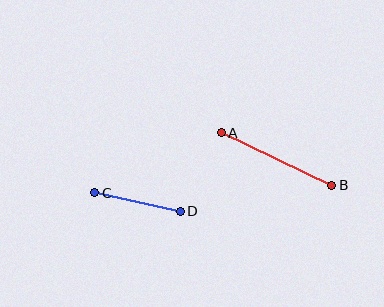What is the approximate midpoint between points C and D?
The midpoint is at approximately (138, 202) pixels.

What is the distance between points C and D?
The distance is approximately 87 pixels.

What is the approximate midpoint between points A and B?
The midpoint is at approximately (277, 159) pixels.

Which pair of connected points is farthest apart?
Points A and B are farthest apart.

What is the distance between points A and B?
The distance is approximately 122 pixels.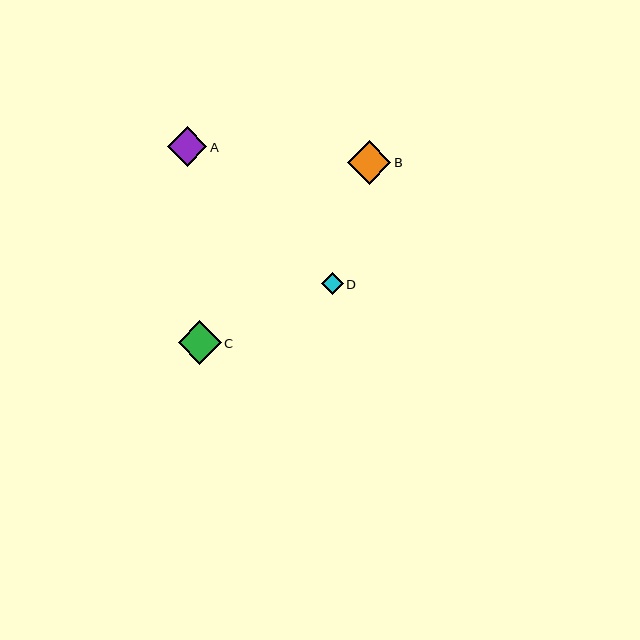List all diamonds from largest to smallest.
From largest to smallest: B, C, A, D.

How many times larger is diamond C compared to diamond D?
Diamond C is approximately 1.9 times the size of diamond D.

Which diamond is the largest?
Diamond B is the largest with a size of approximately 43 pixels.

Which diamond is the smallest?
Diamond D is the smallest with a size of approximately 22 pixels.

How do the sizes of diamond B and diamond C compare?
Diamond B and diamond C are approximately the same size.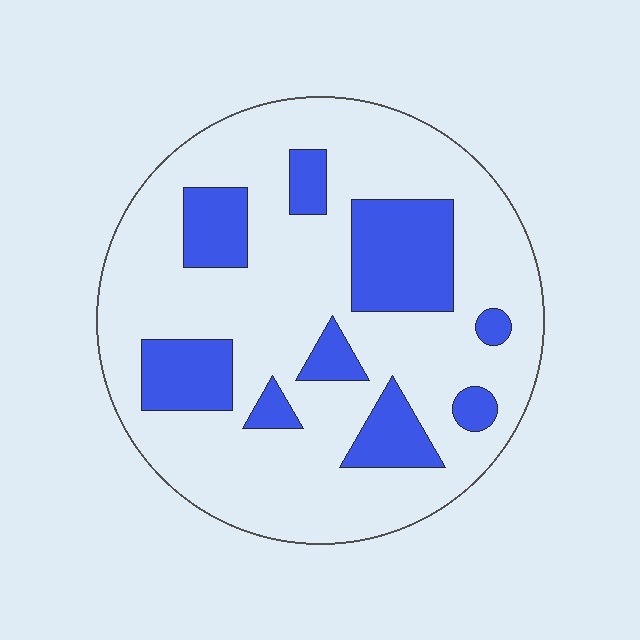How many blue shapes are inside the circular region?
9.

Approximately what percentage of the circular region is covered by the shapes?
Approximately 25%.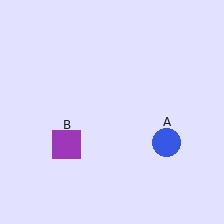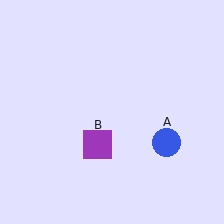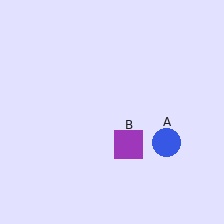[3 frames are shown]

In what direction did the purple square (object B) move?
The purple square (object B) moved right.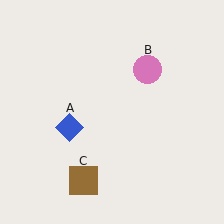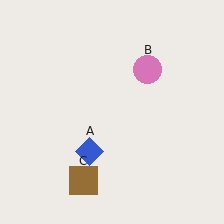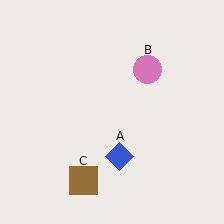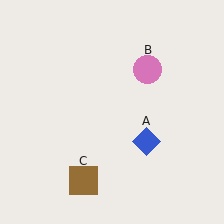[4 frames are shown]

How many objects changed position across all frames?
1 object changed position: blue diamond (object A).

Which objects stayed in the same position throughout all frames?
Pink circle (object B) and brown square (object C) remained stationary.